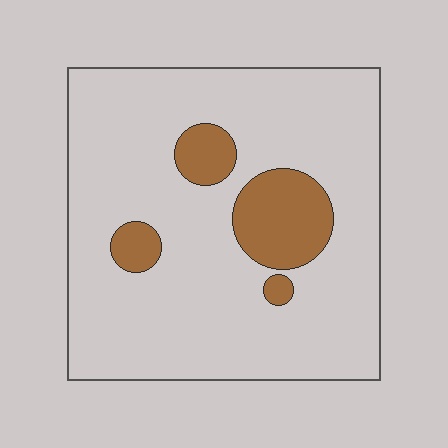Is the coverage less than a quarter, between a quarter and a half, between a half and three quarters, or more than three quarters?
Less than a quarter.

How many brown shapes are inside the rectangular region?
4.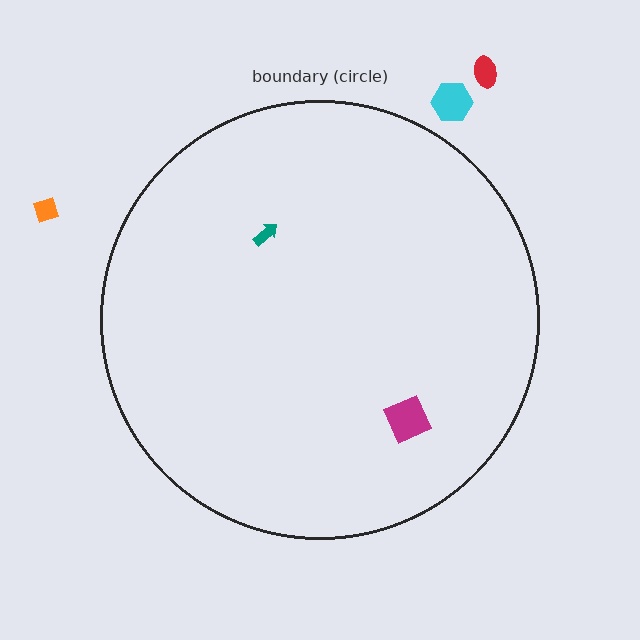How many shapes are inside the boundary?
2 inside, 3 outside.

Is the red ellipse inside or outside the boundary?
Outside.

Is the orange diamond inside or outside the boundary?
Outside.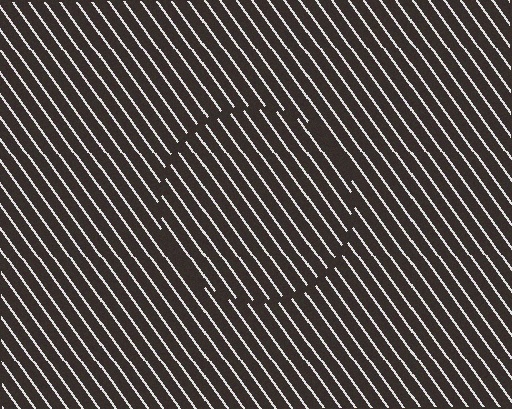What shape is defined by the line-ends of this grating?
An illusory circle. The interior of the shape contains the same grating, shifted by half a period — the contour is defined by the phase discontinuity where line-ends from the inner and outer gratings abut.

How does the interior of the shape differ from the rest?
The interior of the shape contains the same grating, shifted by half a period — the contour is defined by the phase discontinuity where line-ends from the inner and outer gratings abut.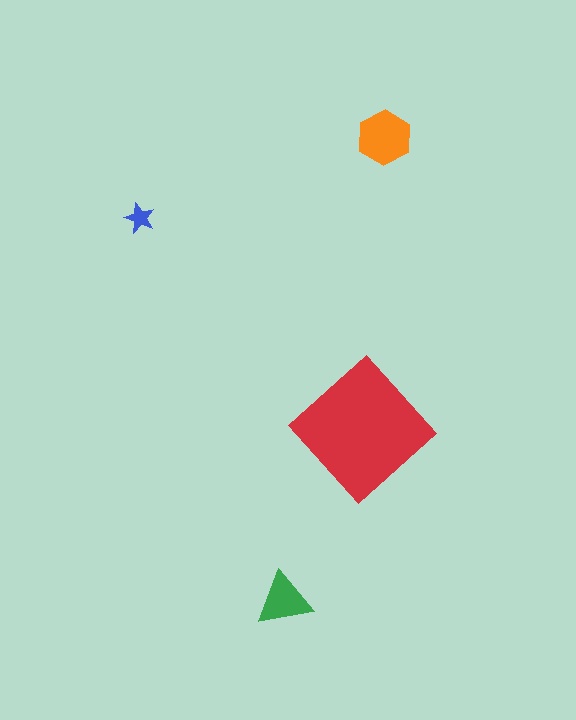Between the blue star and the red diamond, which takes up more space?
The red diamond.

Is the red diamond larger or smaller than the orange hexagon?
Larger.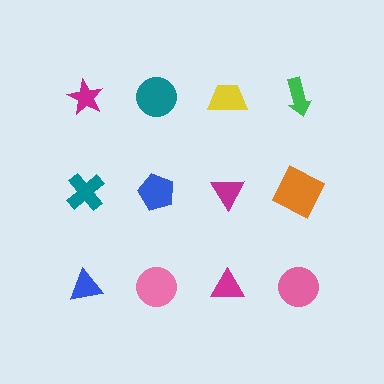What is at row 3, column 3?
A magenta triangle.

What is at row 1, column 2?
A teal circle.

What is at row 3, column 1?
A blue triangle.